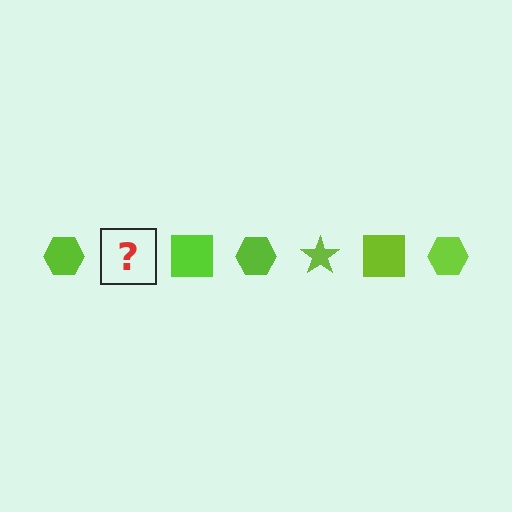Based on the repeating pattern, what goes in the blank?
The blank should be a lime star.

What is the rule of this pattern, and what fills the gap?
The rule is that the pattern cycles through hexagon, star, square shapes in lime. The gap should be filled with a lime star.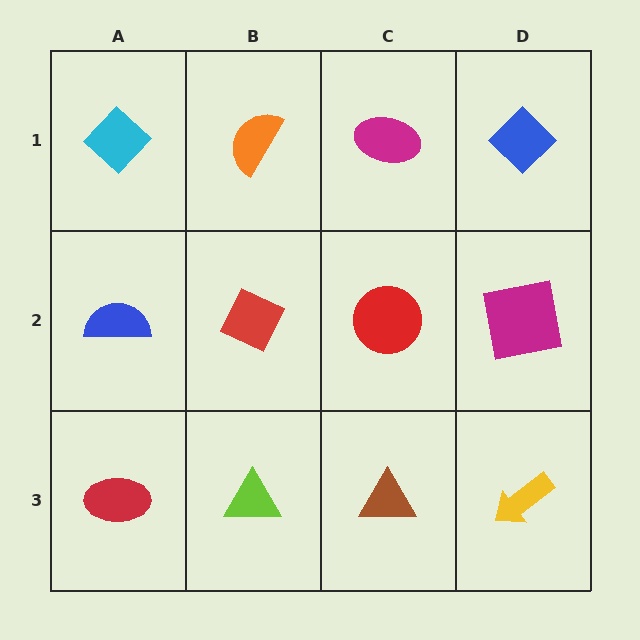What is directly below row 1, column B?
A red diamond.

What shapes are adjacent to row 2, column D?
A blue diamond (row 1, column D), a yellow arrow (row 3, column D), a red circle (row 2, column C).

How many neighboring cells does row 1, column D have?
2.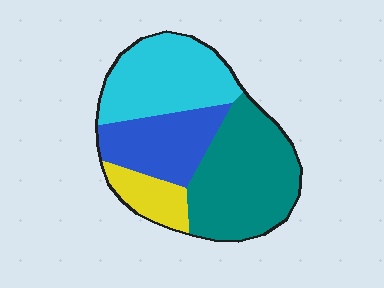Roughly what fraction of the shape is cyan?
Cyan takes up between a sixth and a third of the shape.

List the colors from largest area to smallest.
From largest to smallest: teal, cyan, blue, yellow.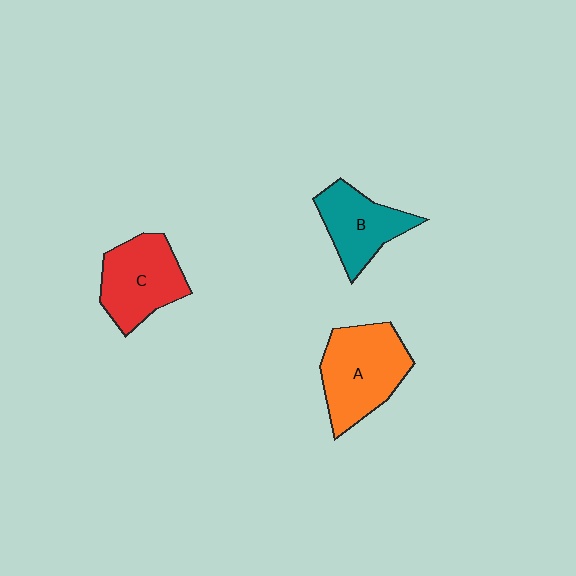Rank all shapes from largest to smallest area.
From largest to smallest: A (orange), C (red), B (teal).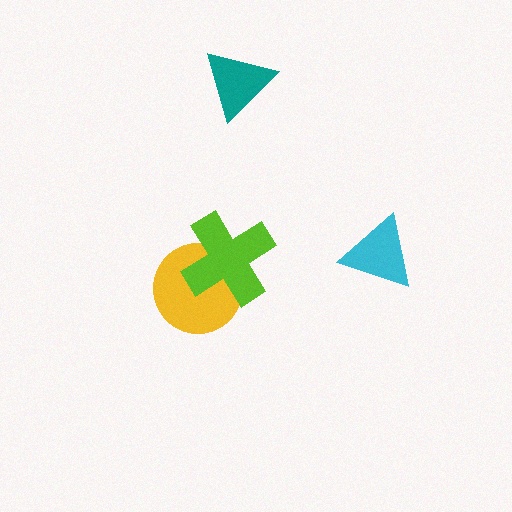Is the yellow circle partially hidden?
Yes, it is partially covered by another shape.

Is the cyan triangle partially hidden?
No, no other shape covers it.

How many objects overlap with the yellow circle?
1 object overlaps with the yellow circle.